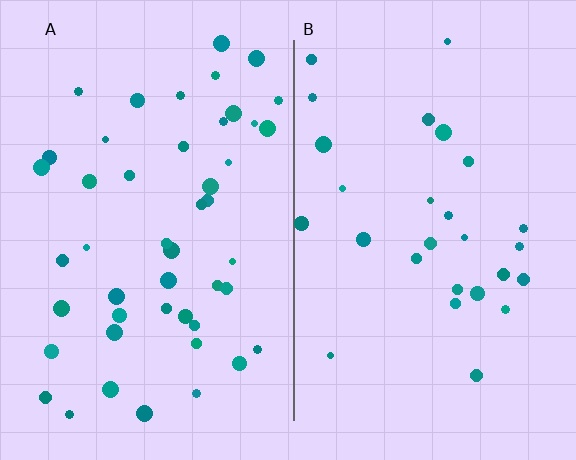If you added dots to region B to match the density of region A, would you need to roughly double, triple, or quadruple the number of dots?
Approximately double.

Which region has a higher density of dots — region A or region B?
A (the left).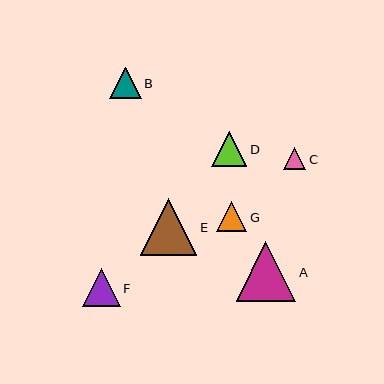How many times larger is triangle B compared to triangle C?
Triangle B is approximately 1.4 times the size of triangle C.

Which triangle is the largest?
Triangle A is the largest with a size of approximately 60 pixels.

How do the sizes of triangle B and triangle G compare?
Triangle B and triangle G are approximately the same size.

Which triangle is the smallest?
Triangle C is the smallest with a size of approximately 22 pixels.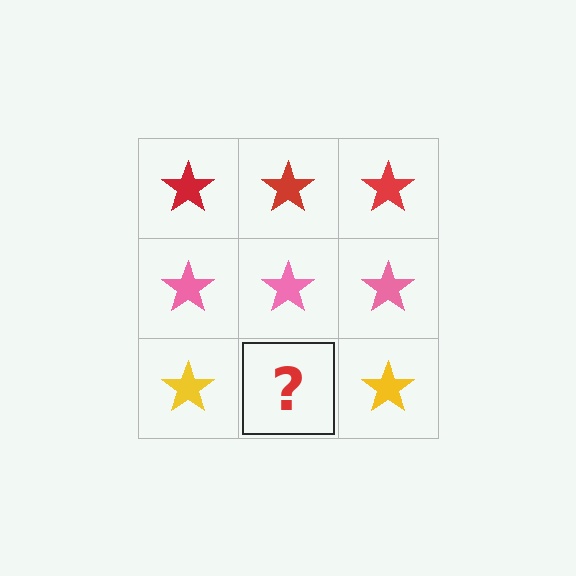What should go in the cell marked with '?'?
The missing cell should contain a yellow star.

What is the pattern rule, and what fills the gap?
The rule is that each row has a consistent color. The gap should be filled with a yellow star.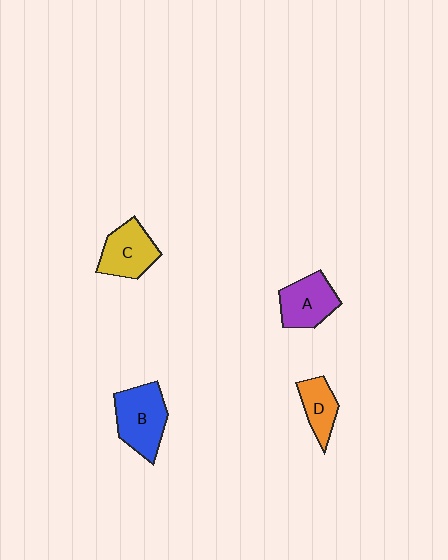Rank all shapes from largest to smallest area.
From largest to smallest: B (blue), C (yellow), A (purple), D (orange).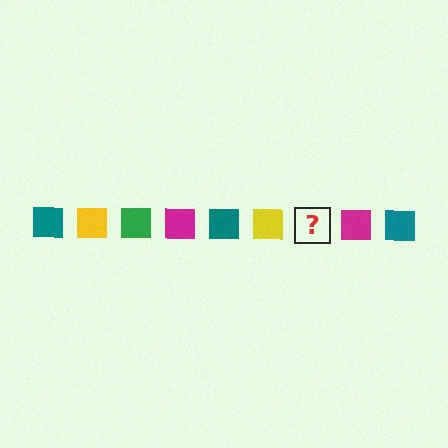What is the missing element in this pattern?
The missing element is a green square.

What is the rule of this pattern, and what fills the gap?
The rule is that the pattern cycles through teal, yellow, green, magenta squares. The gap should be filled with a green square.